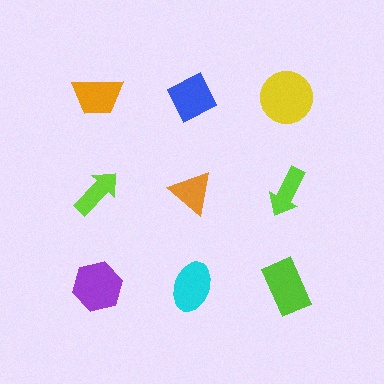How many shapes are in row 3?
3 shapes.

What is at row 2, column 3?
A lime arrow.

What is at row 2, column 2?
An orange triangle.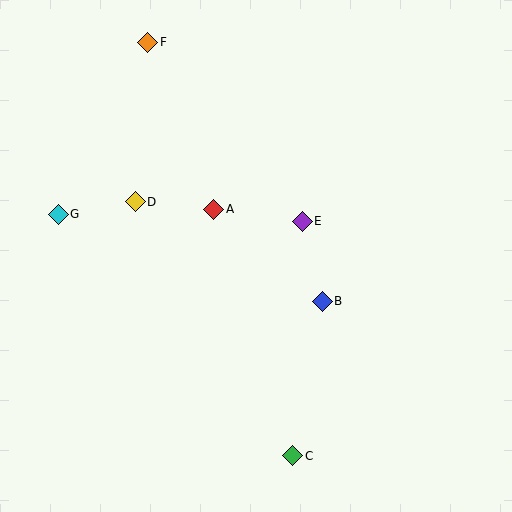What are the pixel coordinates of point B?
Point B is at (322, 301).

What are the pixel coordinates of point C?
Point C is at (293, 456).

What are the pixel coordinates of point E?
Point E is at (302, 221).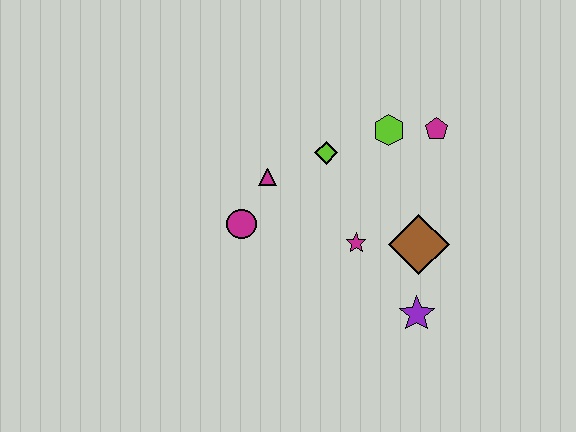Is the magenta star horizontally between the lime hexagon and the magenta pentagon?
No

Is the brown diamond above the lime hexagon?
No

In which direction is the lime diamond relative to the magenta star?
The lime diamond is above the magenta star.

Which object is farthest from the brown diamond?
The magenta circle is farthest from the brown diamond.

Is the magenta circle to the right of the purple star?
No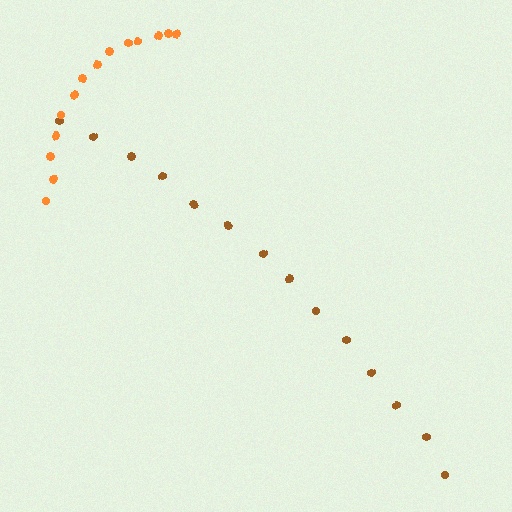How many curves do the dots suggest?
There are 2 distinct paths.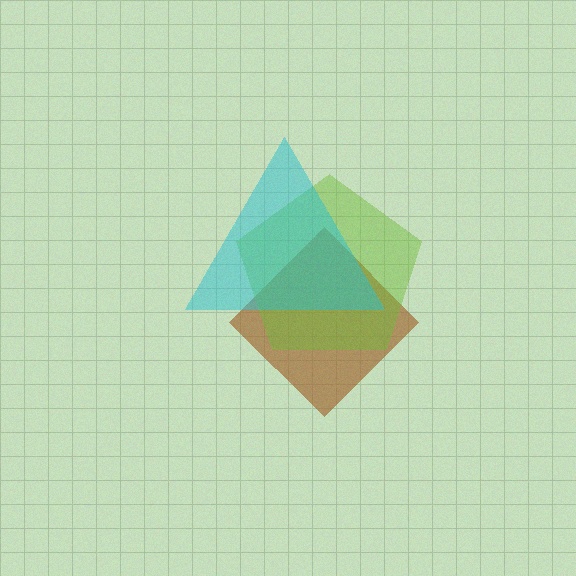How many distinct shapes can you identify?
There are 3 distinct shapes: a brown diamond, a lime pentagon, a cyan triangle.